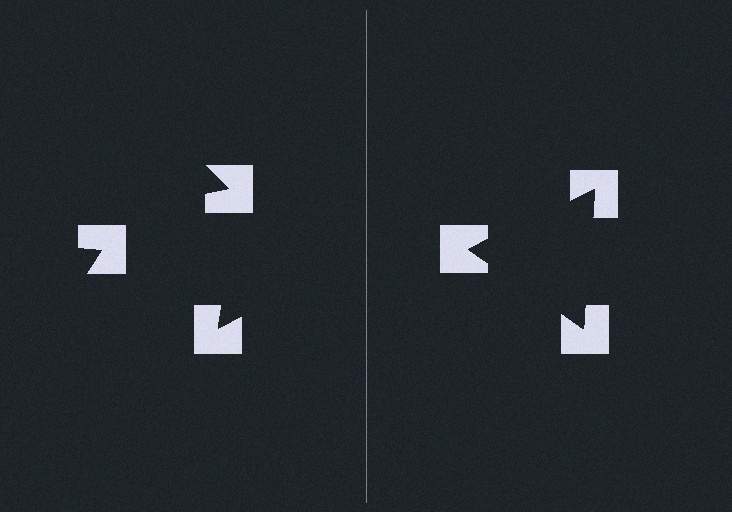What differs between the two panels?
The notched squares are positioned identically on both sides; only the wedge orientations differ. On the right they align to a triangle; on the left they are misaligned.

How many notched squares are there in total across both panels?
6 — 3 on each side.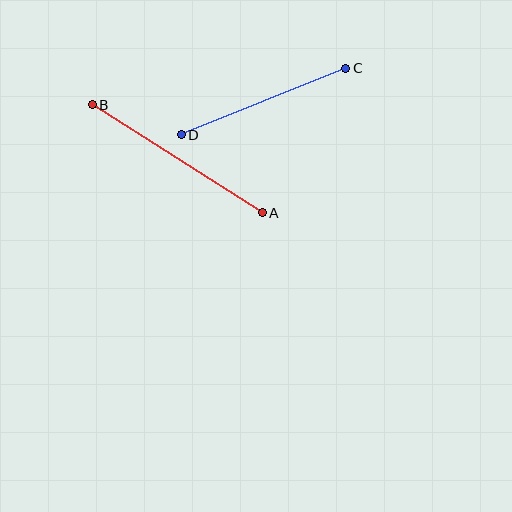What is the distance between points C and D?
The distance is approximately 178 pixels.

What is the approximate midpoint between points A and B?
The midpoint is at approximately (177, 159) pixels.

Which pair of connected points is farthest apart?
Points A and B are farthest apart.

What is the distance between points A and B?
The distance is approximately 201 pixels.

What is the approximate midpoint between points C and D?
The midpoint is at approximately (263, 101) pixels.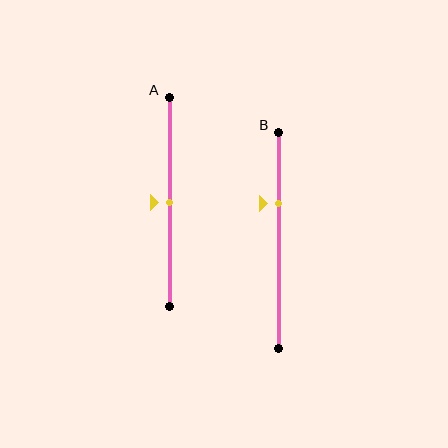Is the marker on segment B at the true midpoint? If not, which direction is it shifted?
No, the marker on segment B is shifted upward by about 17% of the segment length.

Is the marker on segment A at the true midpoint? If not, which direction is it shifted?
Yes, the marker on segment A is at the true midpoint.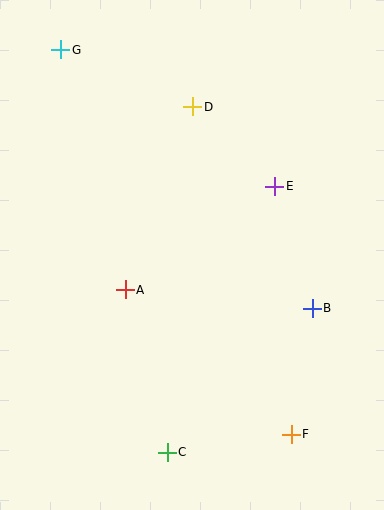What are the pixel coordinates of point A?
Point A is at (125, 290).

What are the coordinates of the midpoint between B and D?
The midpoint between B and D is at (252, 207).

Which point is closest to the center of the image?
Point A at (125, 290) is closest to the center.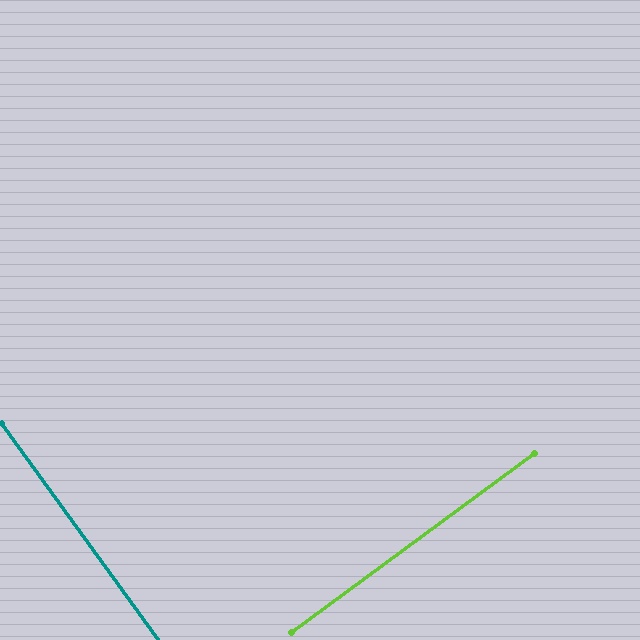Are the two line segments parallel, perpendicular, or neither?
Perpendicular — they meet at approximately 90°.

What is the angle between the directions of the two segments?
Approximately 90 degrees.